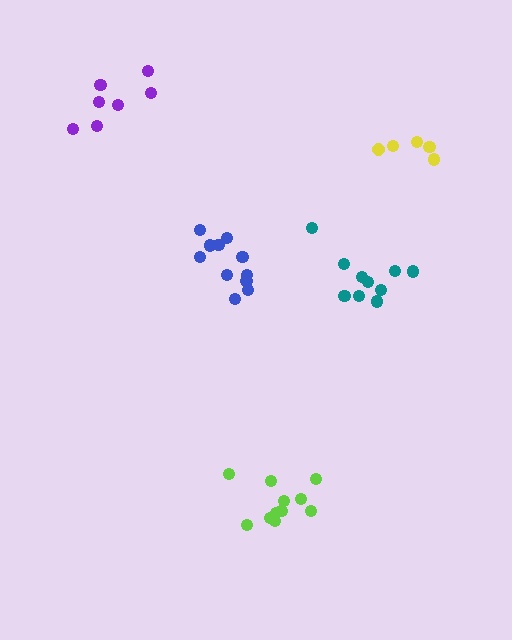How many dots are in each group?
Group 1: 11 dots, Group 2: 10 dots, Group 3: 11 dots, Group 4: 7 dots, Group 5: 5 dots (44 total).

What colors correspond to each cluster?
The clusters are colored: lime, teal, blue, purple, yellow.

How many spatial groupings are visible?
There are 5 spatial groupings.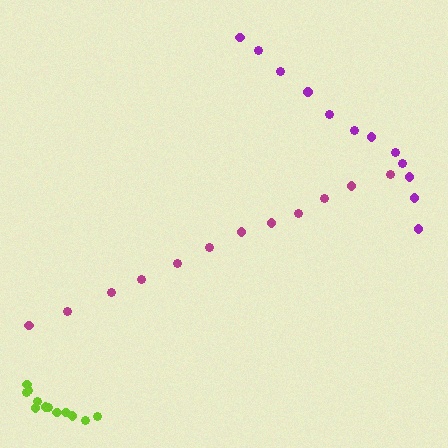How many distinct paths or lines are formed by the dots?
There are 3 distinct paths.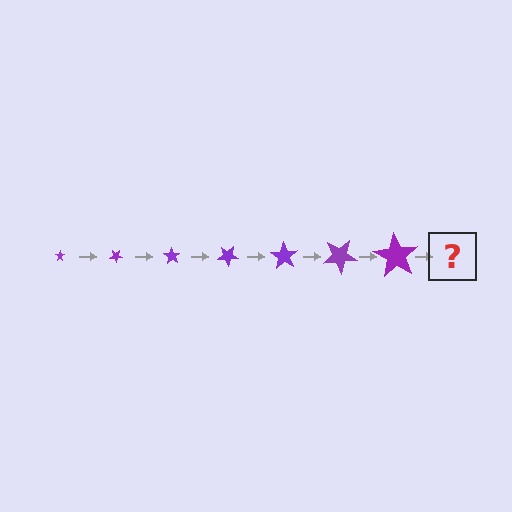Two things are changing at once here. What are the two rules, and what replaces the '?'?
The two rules are that the star grows larger each step and it rotates 35 degrees each step. The '?' should be a star, larger than the previous one and rotated 245 degrees from the start.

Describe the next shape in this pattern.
It should be a star, larger than the previous one and rotated 245 degrees from the start.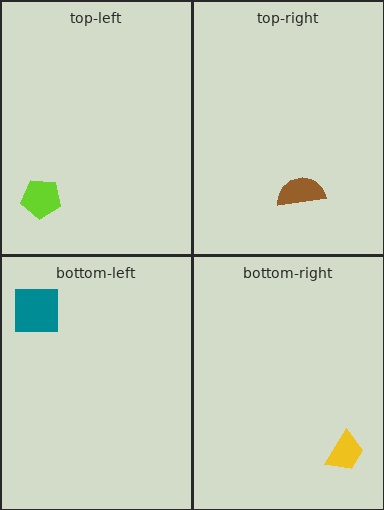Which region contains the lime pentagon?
The top-left region.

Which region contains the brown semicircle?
The top-right region.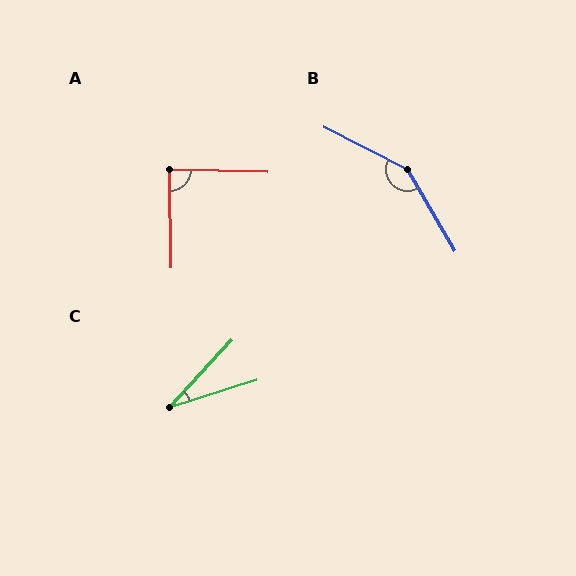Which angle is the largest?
B, at approximately 147 degrees.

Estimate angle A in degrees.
Approximately 88 degrees.